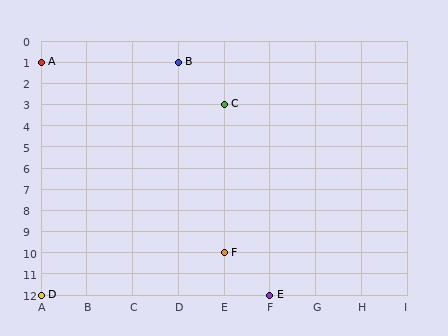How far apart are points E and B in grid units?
Points E and B are 2 columns and 11 rows apart (about 11.2 grid units diagonally).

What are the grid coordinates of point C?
Point C is at grid coordinates (E, 3).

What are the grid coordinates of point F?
Point F is at grid coordinates (E, 10).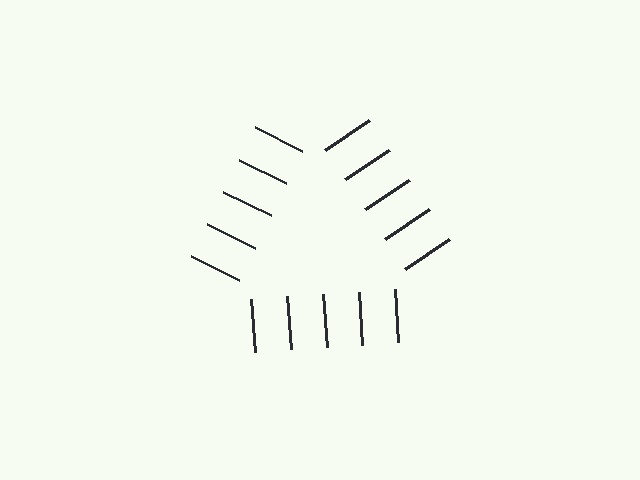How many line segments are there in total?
15 — 5 along each of the 3 edges.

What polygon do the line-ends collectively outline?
An illusory triangle — the line segments terminate on its edges but no continuous stroke is drawn.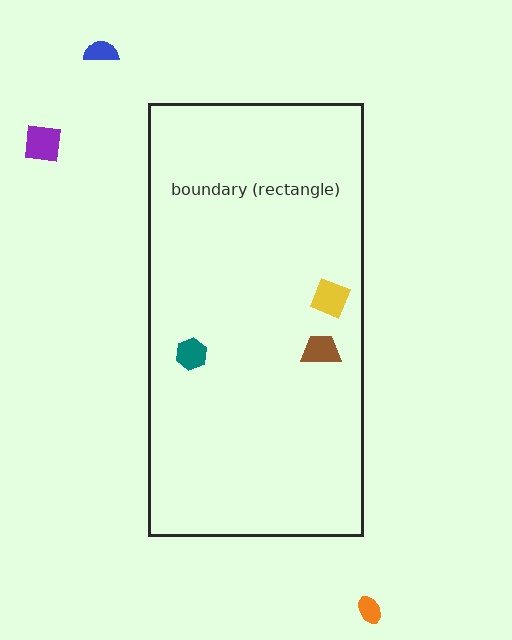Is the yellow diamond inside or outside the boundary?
Inside.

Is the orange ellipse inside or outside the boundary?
Outside.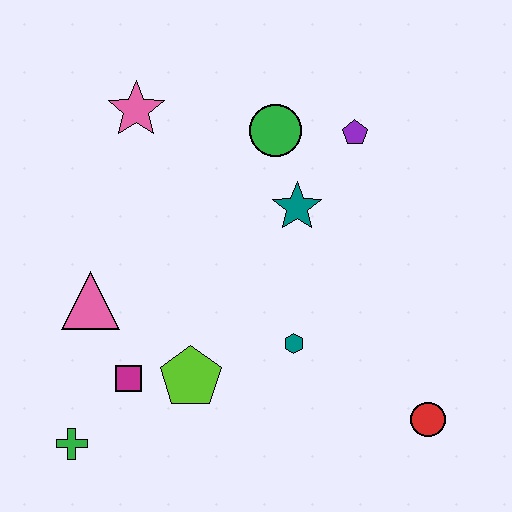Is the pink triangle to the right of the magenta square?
No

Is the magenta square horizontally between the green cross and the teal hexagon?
Yes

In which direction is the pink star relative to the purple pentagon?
The pink star is to the left of the purple pentagon.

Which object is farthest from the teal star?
The green cross is farthest from the teal star.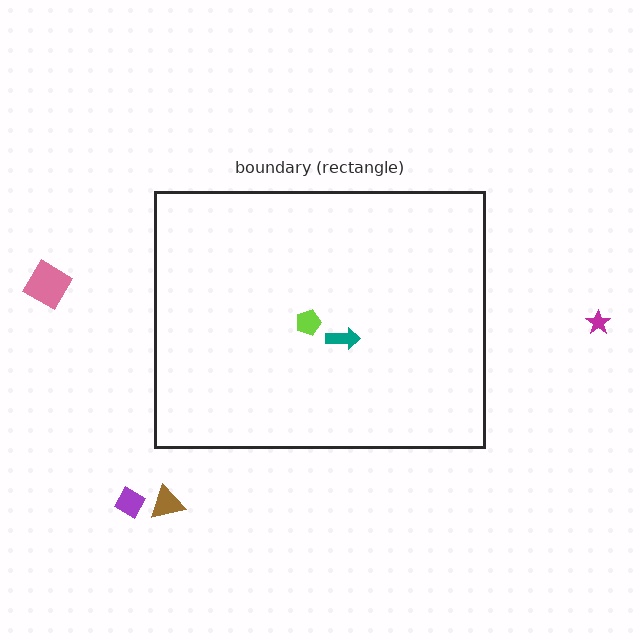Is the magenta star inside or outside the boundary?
Outside.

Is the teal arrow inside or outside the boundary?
Inside.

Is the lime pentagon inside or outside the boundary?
Inside.